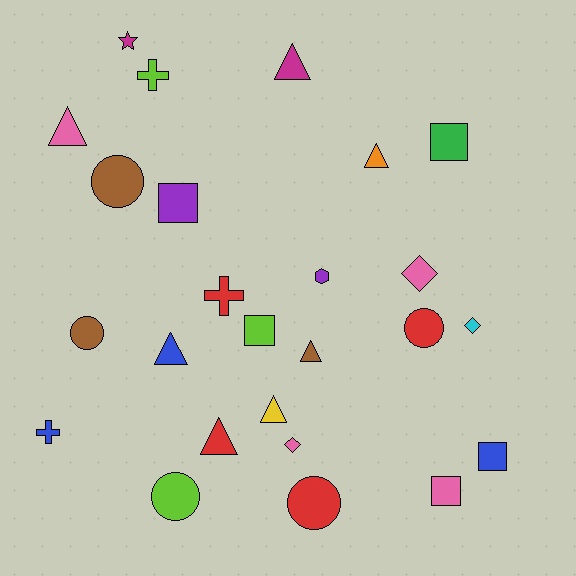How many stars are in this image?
There is 1 star.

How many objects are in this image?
There are 25 objects.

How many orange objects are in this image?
There is 1 orange object.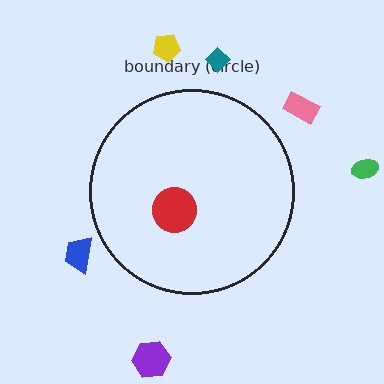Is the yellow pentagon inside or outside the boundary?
Outside.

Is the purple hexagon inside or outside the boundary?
Outside.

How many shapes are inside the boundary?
1 inside, 6 outside.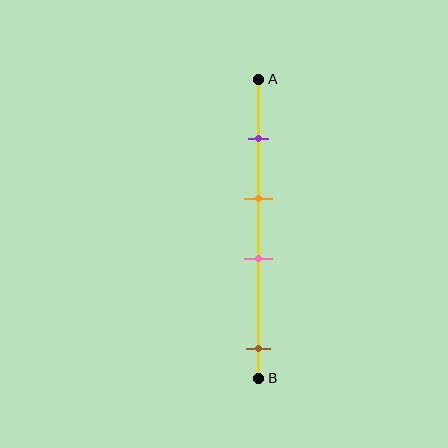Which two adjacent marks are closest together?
The orange and pink marks are the closest adjacent pair.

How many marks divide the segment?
There are 4 marks dividing the segment.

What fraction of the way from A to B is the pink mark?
The pink mark is approximately 60% (0.6) of the way from A to B.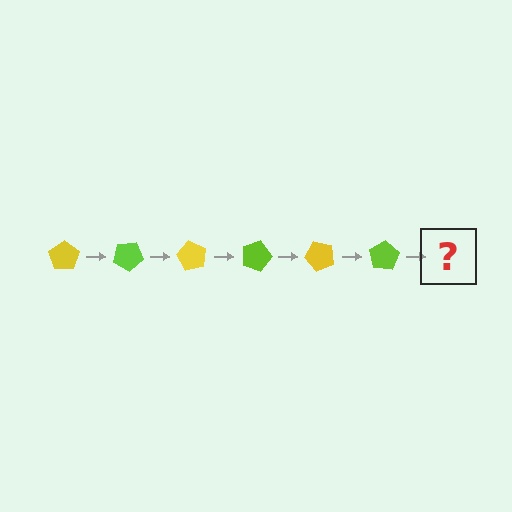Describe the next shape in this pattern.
It should be a yellow pentagon, rotated 180 degrees from the start.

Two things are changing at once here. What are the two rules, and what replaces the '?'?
The two rules are that it rotates 30 degrees each step and the color cycles through yellow and lime. The '?' should be a yellow pentagon, rotated 180 degrees from the start.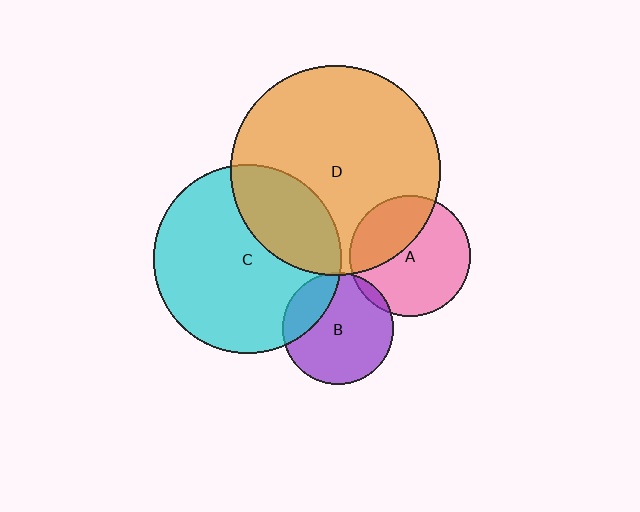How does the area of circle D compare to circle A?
Approximately 3.0 times.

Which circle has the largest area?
Circle D (orange).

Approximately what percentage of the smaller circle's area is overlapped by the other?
Approximately 35%.